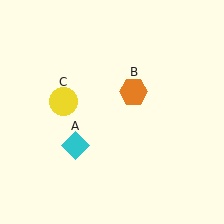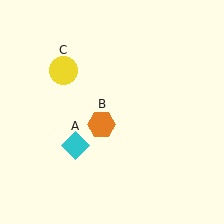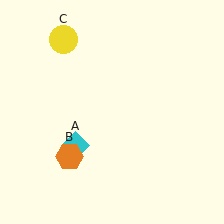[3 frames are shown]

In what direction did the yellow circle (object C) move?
The yellow circle (object C) moved up.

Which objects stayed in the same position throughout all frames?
Cyan diamond (object A) remained stationary.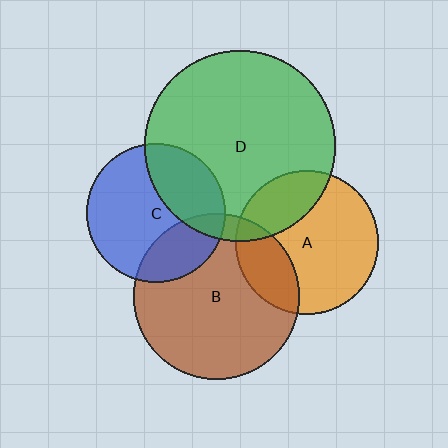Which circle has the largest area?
Circle D (green).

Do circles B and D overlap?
Yes.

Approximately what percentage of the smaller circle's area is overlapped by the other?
Approximately 10%.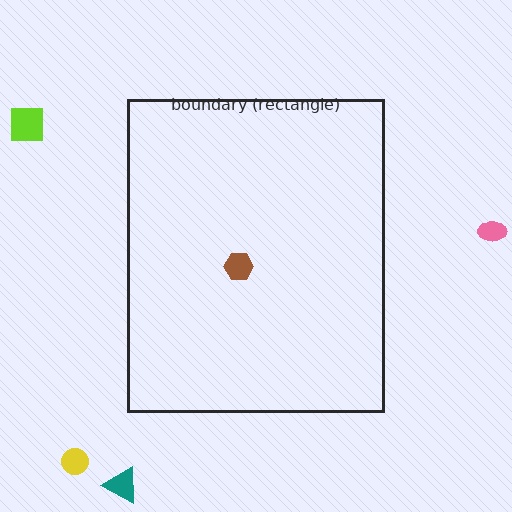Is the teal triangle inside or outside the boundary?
Outside.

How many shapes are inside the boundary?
1 inside, 4 outside.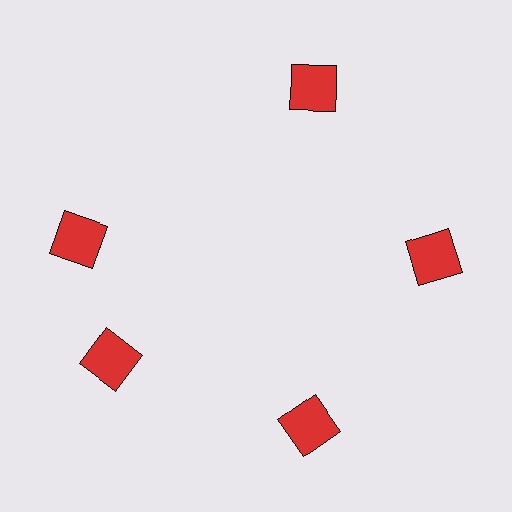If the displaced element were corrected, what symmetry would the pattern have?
It would have 5-fold rotational symmetry — the pattern would map onto itself every 72 degrees.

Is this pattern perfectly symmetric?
No. The 5 red squares are arranged in a ring, but one element near the 10 o'clock position is rotated out of alignment along the ring, breaking the 5-fold rotational symmetry.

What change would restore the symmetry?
The symmetry would be restored by rotating it back into even spacing with its neighbors so that all 5 squares sit at equal angles and equal distance from the center.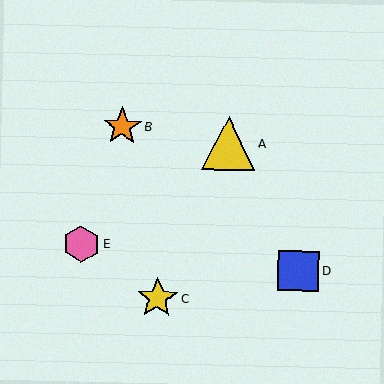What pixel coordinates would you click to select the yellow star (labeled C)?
Click at (157, 298) to select the yellow star C.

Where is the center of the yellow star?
The center of the yellow star is at (157, 298).